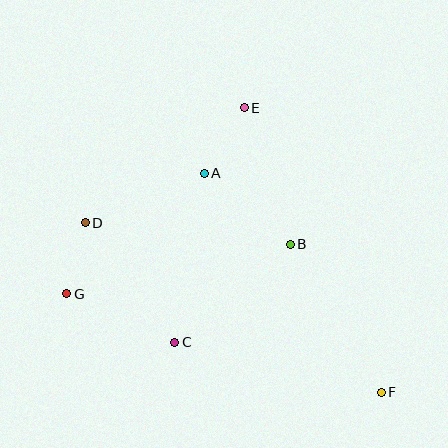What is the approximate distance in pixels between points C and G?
The distance between C and G is approximately 118 pixels.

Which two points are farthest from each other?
Points D and F are farthest from each other.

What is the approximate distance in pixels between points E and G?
The distance between E and G is approximately 257 pixels.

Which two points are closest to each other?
Points D and G are closest to each other.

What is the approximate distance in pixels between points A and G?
The distance between A and G is approximately 183 pixels.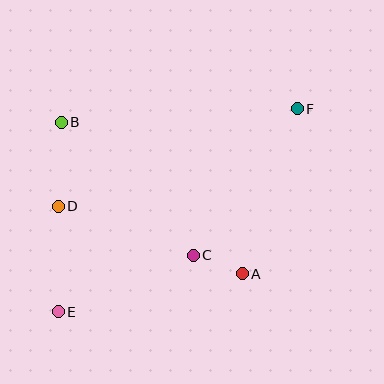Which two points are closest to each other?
Points A and C are closest to each other.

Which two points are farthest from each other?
Points E and F are farthest from each other.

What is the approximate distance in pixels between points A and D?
The distance between A and D is approximately 196 pixels.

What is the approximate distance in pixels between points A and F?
The distance between A and F is approximately 174 pixels.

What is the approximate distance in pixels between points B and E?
The distance between B and E is approximately 190 pixels.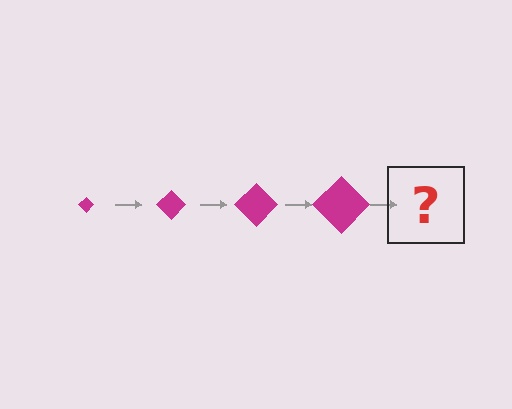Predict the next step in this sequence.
The next step is a magenta diamond, larger than the previous one.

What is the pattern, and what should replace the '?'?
The pattern is that the diamond gets progressively larger each step. The '?' should be a magenta diamond, larger than the previous one.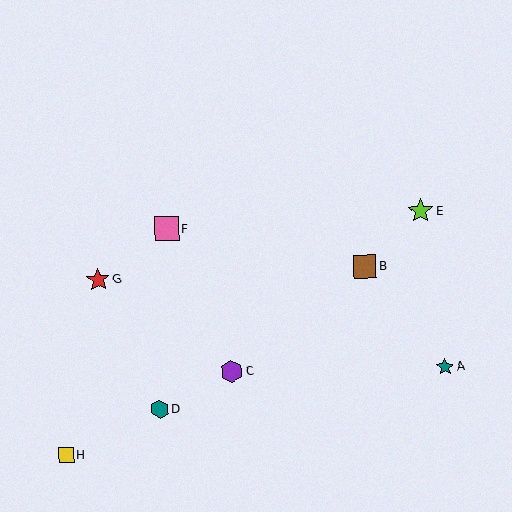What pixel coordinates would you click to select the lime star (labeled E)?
Click at (420, 211) to select the lime star E.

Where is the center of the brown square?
The center of the brown square is at (365, 267).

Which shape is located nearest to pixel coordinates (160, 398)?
The teal hexagon (labeled D) at (160, 410) is nearest to that location.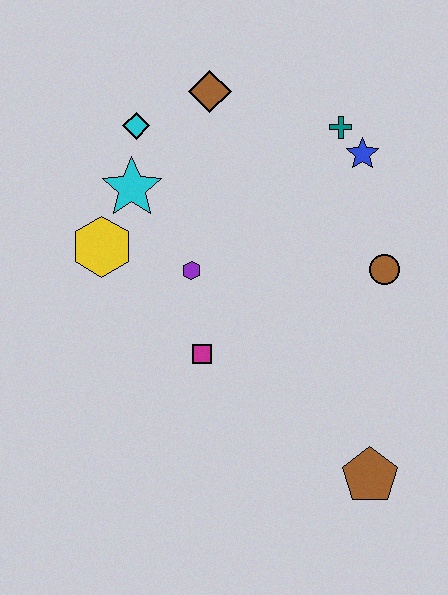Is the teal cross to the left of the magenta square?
No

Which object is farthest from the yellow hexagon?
The brown pentagon is farthest from the yellow hexagon.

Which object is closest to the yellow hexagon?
The cyan star is closest to the yellow hexagon.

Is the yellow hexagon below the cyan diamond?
Yes